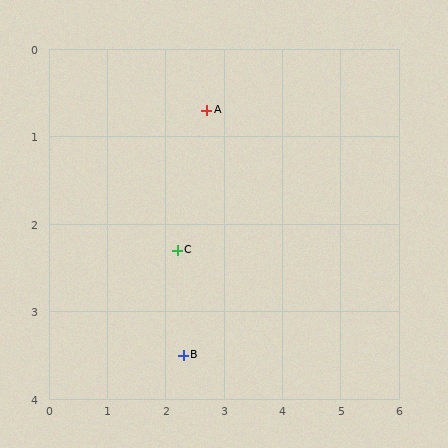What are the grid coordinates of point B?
Point B is at approximately (2.3, 3.5).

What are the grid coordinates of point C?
Point C is at approximately (2.2, 2.3).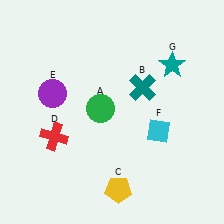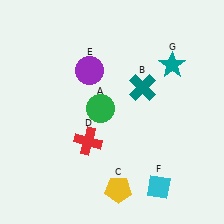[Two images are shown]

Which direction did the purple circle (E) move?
The purple circle (E) moved right.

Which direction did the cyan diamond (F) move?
The cyan diamond (F) moved down.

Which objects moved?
The objects that moved are: the red cross (D), the purple circle (E), the cyan diamond (F).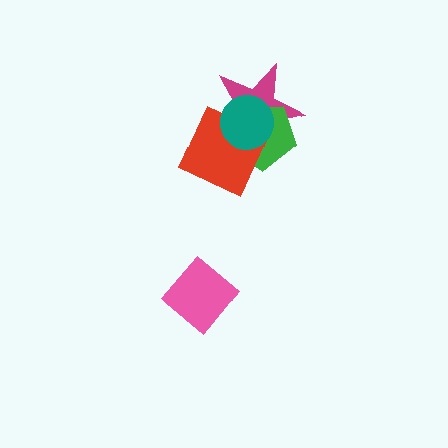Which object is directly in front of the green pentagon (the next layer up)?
The red diamond is directly in front of the green pentagon.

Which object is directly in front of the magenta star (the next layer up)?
The green pentagon is directly in front of the magenta star.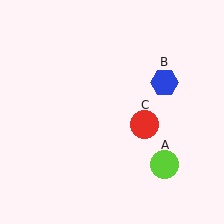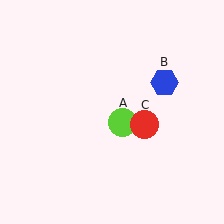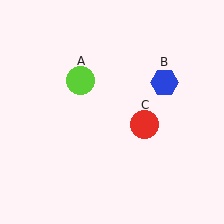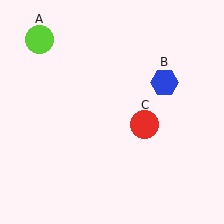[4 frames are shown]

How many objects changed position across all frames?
1 object changed position: lime circle (object A).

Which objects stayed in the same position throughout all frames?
Blue hexagon (object B) and red circle (object C) remained stationary.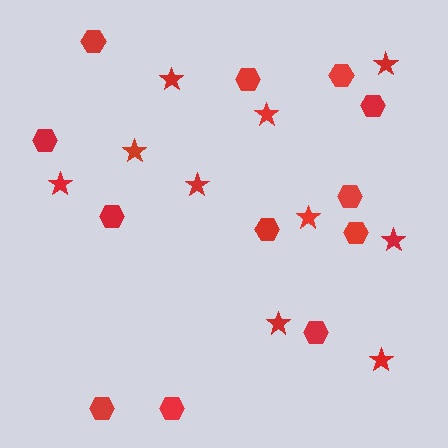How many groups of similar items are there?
There are 2 groups: one group of stars (10) and one group of hexagons (12).